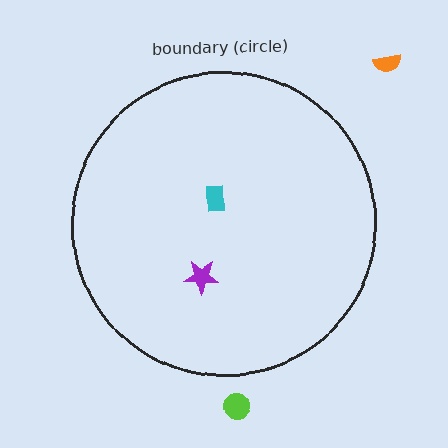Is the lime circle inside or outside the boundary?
Outside.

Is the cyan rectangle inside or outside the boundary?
Inside.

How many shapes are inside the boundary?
2 inside, 2 outside.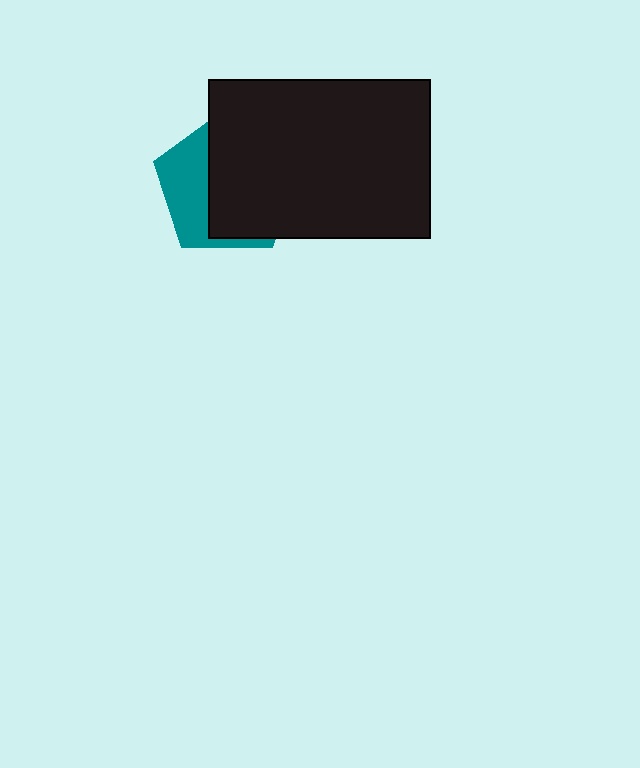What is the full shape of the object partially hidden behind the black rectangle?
The partially hidden object is a teal pentagon.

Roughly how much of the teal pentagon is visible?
A small part of it is visible (roughly 35%).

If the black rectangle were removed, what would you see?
You would see the complete teal pentagon.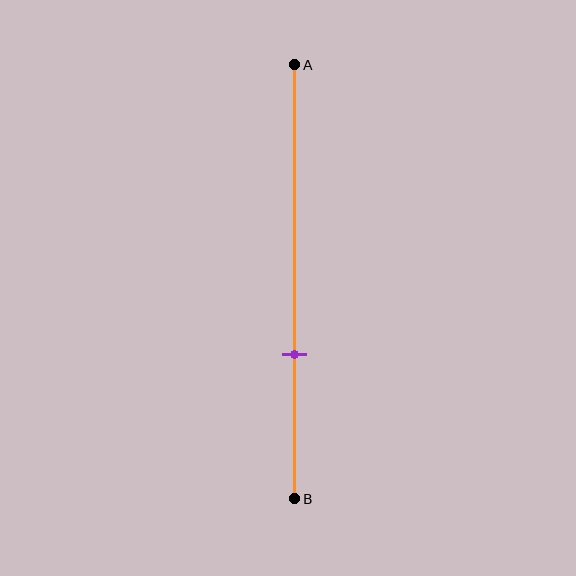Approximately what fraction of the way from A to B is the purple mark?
The purple mark is approximately 65% of the way from A to B.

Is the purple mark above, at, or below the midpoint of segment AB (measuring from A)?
The purple mark is below the midpoint of segment AB.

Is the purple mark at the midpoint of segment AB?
No, the mark is at about 65% from A, not at the 50% midpoint.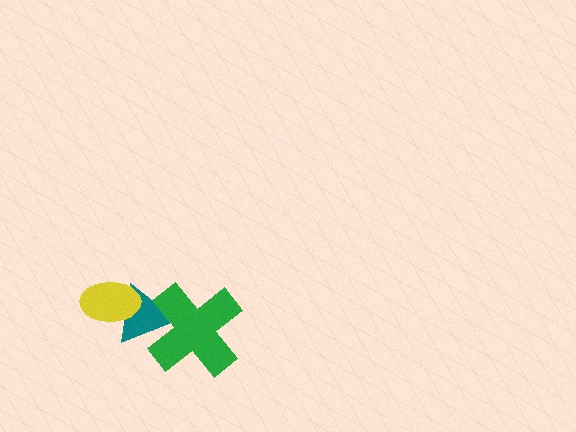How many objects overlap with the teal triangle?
2 objects overlap with the teal triangle.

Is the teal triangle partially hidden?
Yes, it is partially covered by another shape.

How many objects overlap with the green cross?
1 object overlaps with the green cross.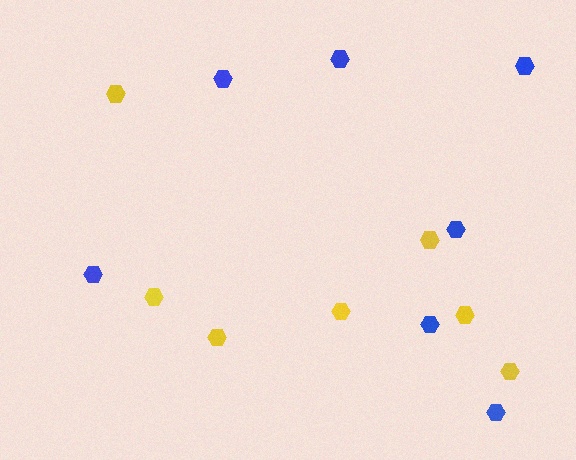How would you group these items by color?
There are 2 groups: one group of yellow hexagons (7) and one group of blue hexagons (7).